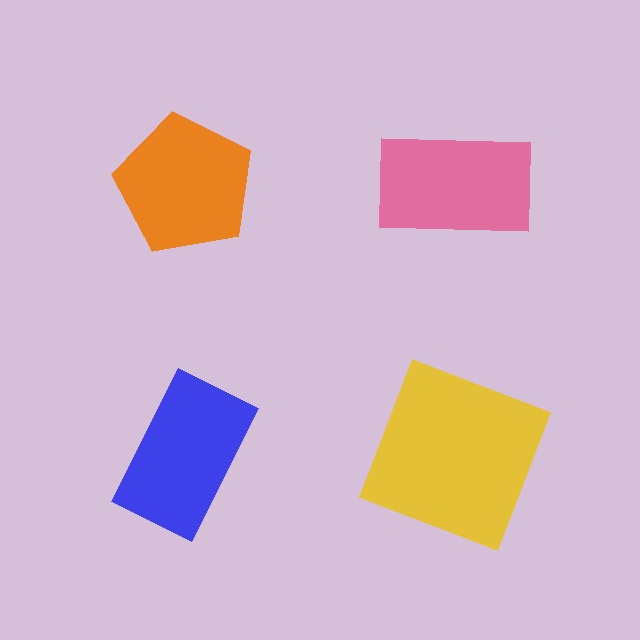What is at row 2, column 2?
A yellow square.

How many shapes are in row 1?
2 shapes.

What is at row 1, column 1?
An orange pentagon.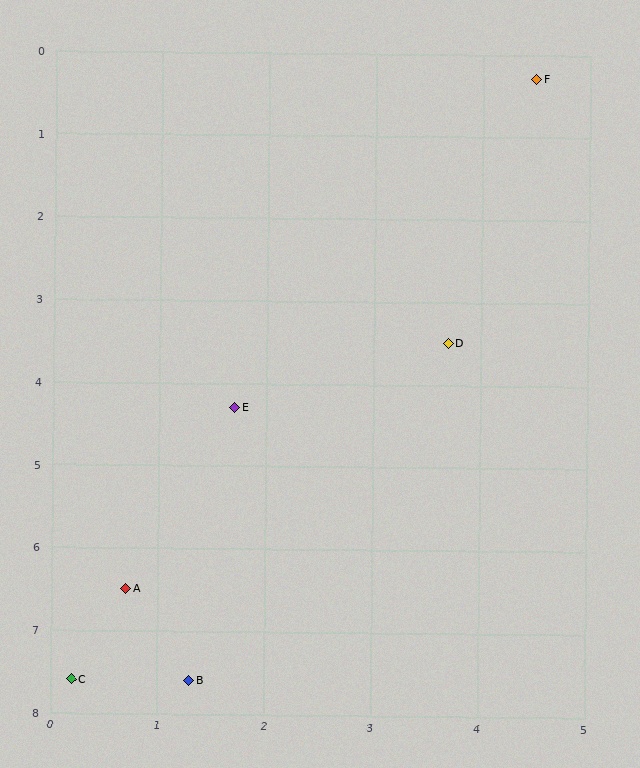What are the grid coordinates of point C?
Point C is at approximately (0.2, 7.6).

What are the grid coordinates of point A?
Point A is at approximately (0.7, 6.5).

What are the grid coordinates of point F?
Point F is at approximately (4.5, 0.3).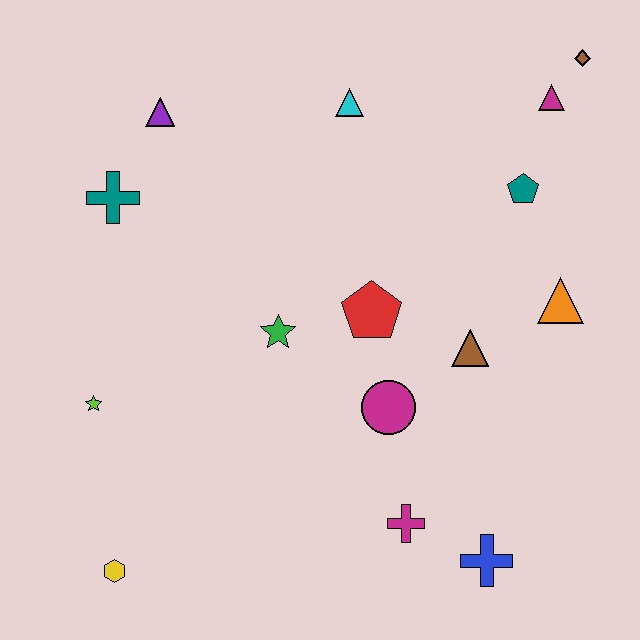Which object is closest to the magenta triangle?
The brown diamond is closest to the magenta triangle.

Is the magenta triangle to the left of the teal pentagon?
No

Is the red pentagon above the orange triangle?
No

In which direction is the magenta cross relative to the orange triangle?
The magenta cross is below the orange triangle.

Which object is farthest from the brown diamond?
The yellow hexagon is farthest from the brown diamond.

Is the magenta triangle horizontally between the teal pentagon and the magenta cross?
No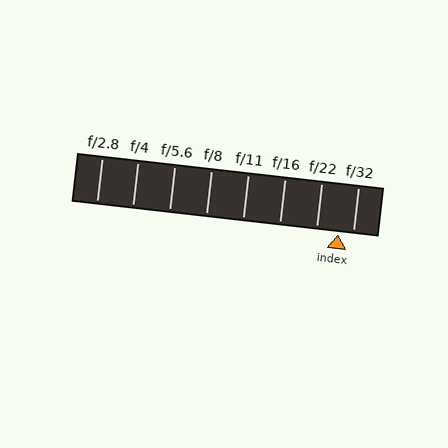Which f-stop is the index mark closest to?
The index mark is closest to f/32.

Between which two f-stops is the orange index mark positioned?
The index mark is between f/22 and f/32.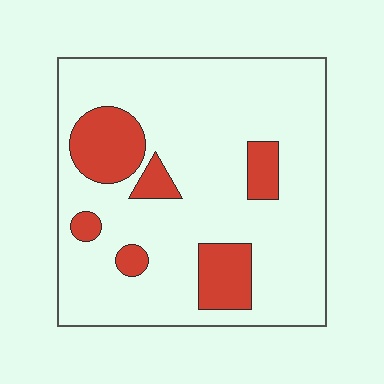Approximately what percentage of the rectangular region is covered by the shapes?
Approximately 20%.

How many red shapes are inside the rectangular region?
6.